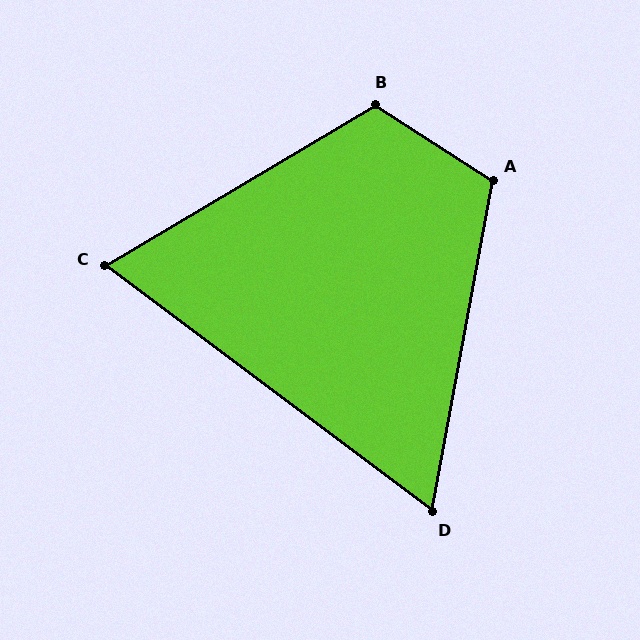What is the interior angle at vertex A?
Approximately 112 degrees (obtuse).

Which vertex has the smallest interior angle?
D, at approximately 63 degrees.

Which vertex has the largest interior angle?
B, at approximately 117 degrees.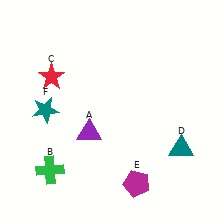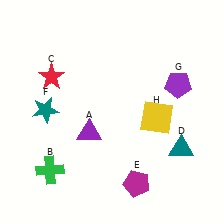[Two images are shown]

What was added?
A purple pentagon (G), a yellow square (H) were added in Image 2.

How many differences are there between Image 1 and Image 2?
There are 2 differences between the two images.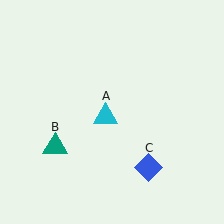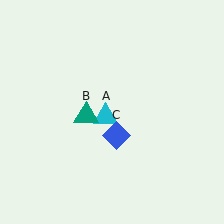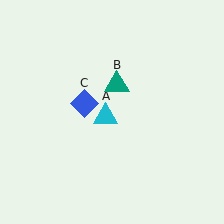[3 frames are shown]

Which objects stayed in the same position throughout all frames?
Cyan triangle (object A) remained stationary.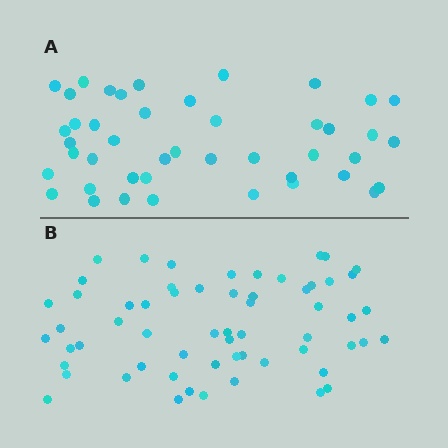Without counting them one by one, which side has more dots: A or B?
Region B (the bottom region) has more dots.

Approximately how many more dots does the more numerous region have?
Region B has approximately 15 more dots than region A.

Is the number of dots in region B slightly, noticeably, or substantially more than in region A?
Region B has noticeably more, but not dramatically so. The ratio is roughly 1.4 to 1.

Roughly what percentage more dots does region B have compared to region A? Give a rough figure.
About 35% more.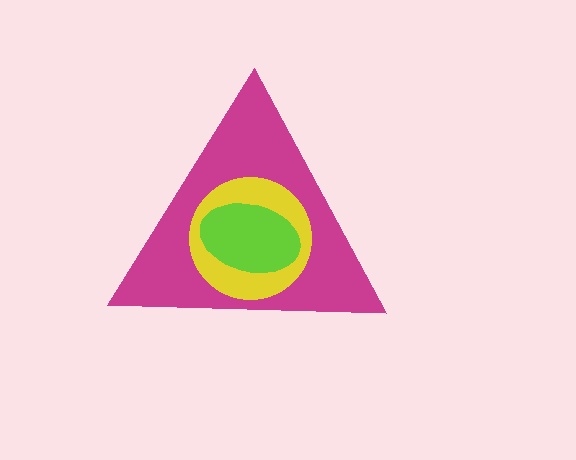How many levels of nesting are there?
3.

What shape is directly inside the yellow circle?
The lime ellipse.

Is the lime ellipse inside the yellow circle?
Yes.